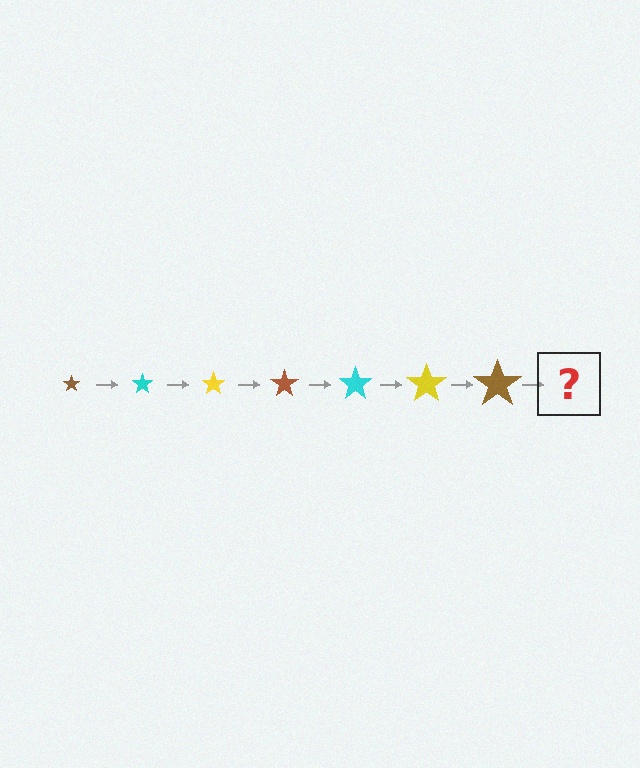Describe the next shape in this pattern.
It should be a cyan star, larger than the previous one.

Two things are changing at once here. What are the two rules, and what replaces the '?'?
The two rules are that the star grows larger each step and the color cycles through brown, cyan, and yellow. The '?' should be a cyan star, larger than the previous one.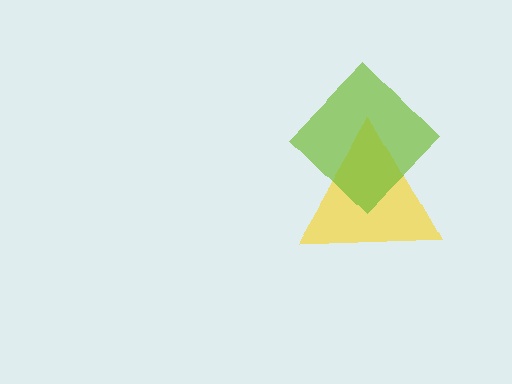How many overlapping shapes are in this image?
There are 2 overlapping shapes in the image.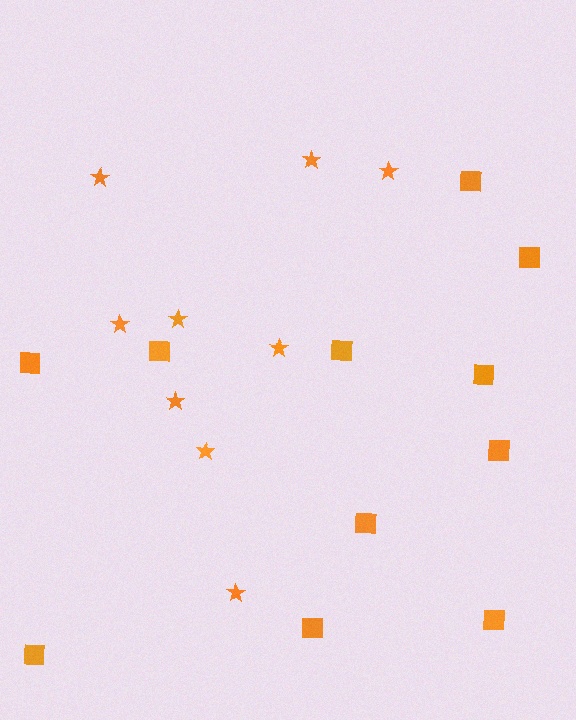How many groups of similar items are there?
There are 2 groups: one group of squares (11) and one group of stars (9).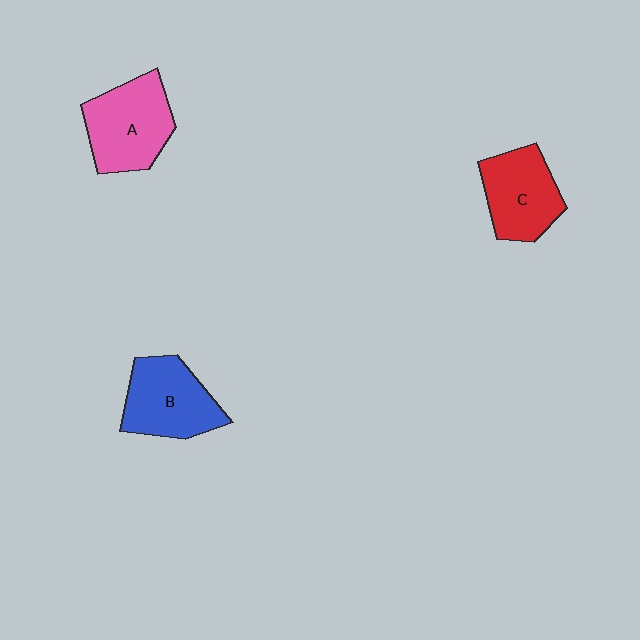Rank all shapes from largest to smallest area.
From largest to smallest: A (pink), B (blue), C (red).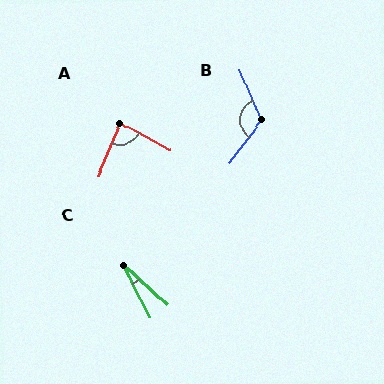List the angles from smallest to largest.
C (21°), A (84°), B (121°).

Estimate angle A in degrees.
Approximately 84 degrees.